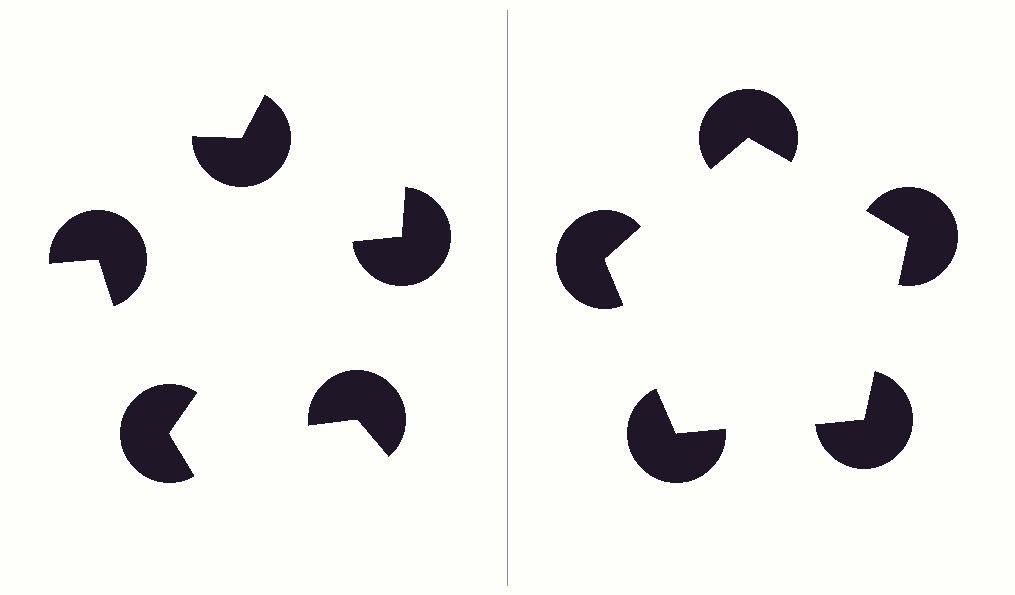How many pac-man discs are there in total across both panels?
10 — 5 on each side.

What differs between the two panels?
The pac-man discs are positioned identically on both sides; only the wedge orientations differ. On the right they align to a pentagon; on the left they are misaligned.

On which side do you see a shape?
An illusory pentagon appears on the right side. On the left side the wedge cuts are rotated, so no coherent shape forms.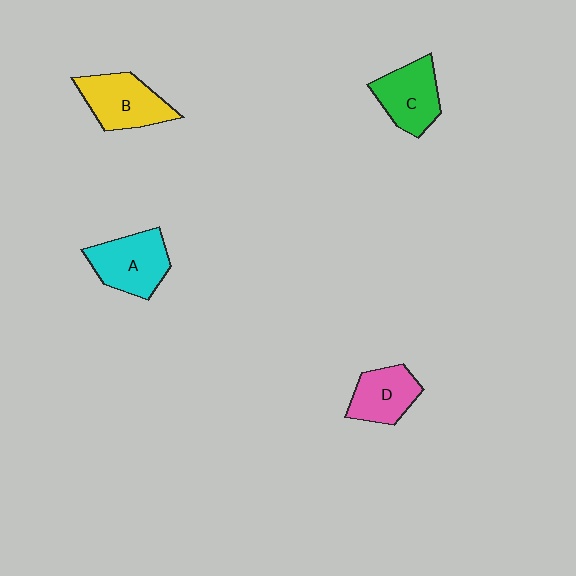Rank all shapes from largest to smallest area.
From largest to smallest: A (cyan), B (yellow), C (green), D (pink).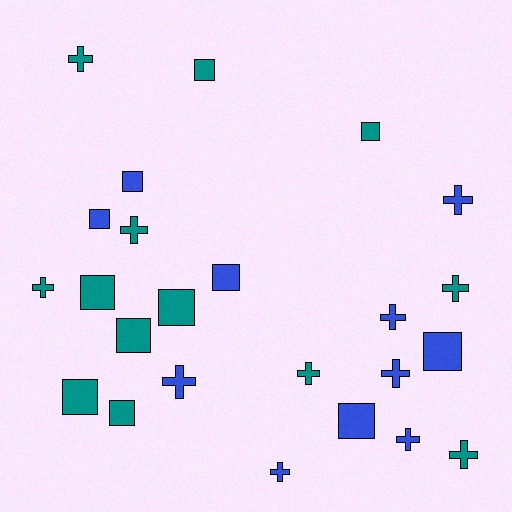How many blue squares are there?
There are 5 blue squares.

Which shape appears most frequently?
Cross, with 12 objects.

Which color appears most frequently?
Teal, with 13 objects.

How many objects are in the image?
There are 24 objects.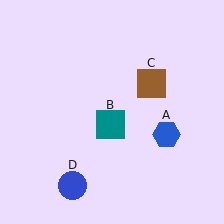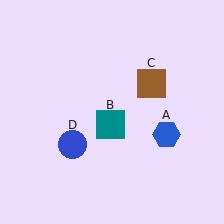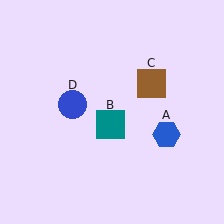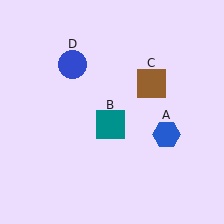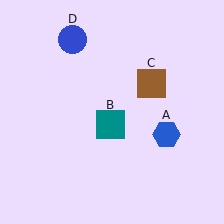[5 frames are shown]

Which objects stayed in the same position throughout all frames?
Blue hexagon (object A) and teal square (object B) and brown square (object C) remained stationary.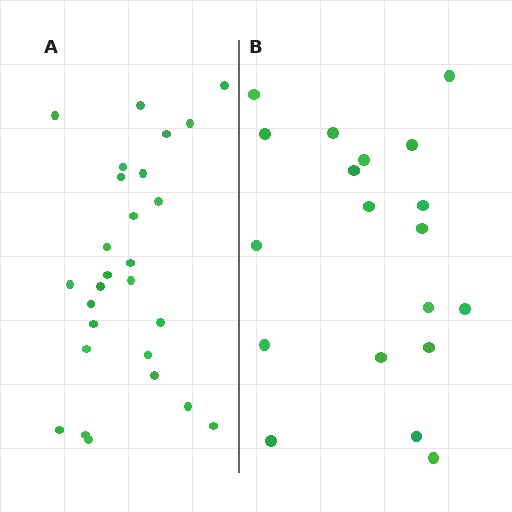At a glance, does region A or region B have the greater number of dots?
Region A (the left region) has more dots.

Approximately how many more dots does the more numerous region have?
Region A has roughly 8 or so more dots than region B.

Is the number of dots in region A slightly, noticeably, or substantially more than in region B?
Region A has noticeably more, but not dramatically so. The ratio is roughly 1.4 to 1.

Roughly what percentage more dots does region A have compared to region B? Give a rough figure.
About 40% more.